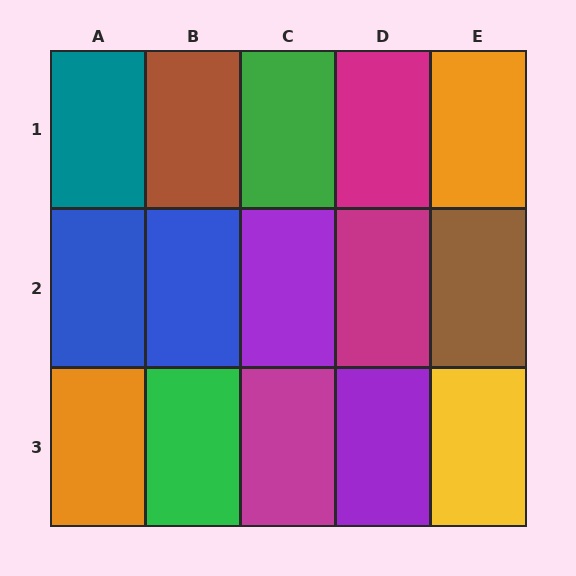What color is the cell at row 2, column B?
Blue.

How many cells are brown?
2 cells are brown.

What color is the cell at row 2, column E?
Brown.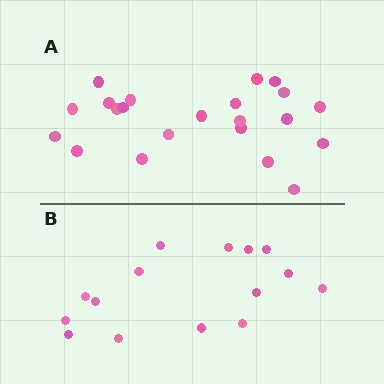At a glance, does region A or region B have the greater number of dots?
Region A (the top region) has more dots.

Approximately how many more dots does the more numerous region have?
Region A has roughly 8 or so more dots than region B.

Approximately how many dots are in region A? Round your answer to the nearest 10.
About 20 dots. (The exact count is 22, which rounds to 20.)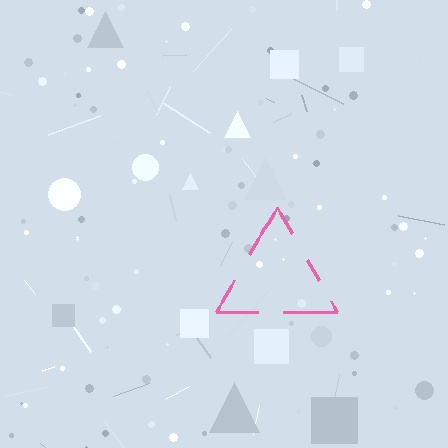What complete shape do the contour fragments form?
The contour fragments form a triangle.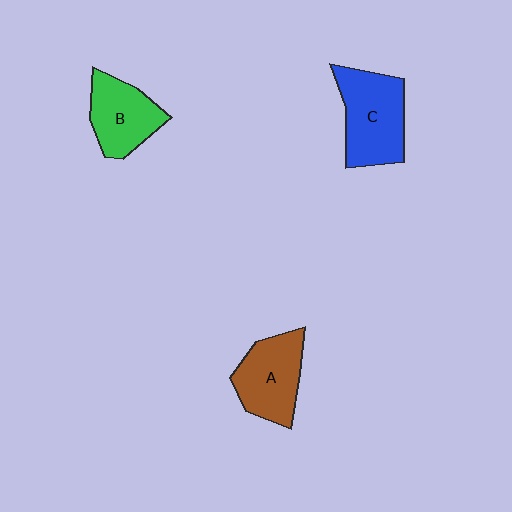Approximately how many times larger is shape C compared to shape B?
Approximately 1.3 times.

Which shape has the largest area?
Shape C (blue).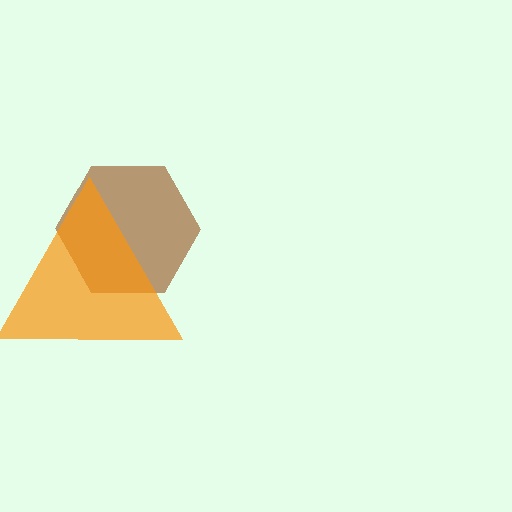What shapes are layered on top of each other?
The layered shapes are: a brown hexagon, an orange triangle.